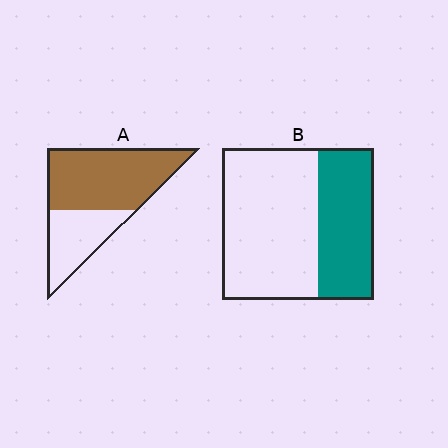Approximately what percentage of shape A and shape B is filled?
A is approximately 65% and B is approximately 35%.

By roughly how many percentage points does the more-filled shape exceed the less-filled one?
By roughly 30 percentage points (A over B).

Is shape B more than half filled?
No.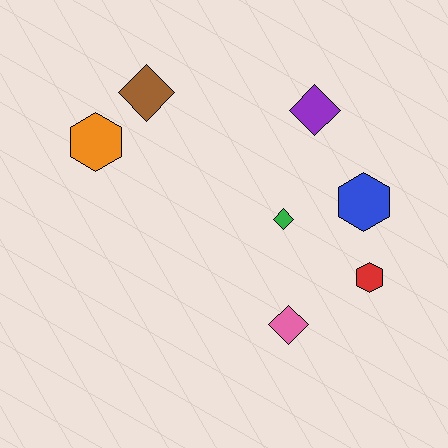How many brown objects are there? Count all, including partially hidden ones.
There is 1 brown object.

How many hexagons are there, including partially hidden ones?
There are 3 hexagons.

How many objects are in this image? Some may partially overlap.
There are 7 objects.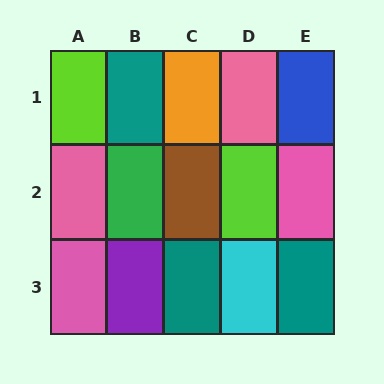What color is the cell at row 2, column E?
Pink.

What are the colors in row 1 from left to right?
Lime, teal, orange, pink, blue.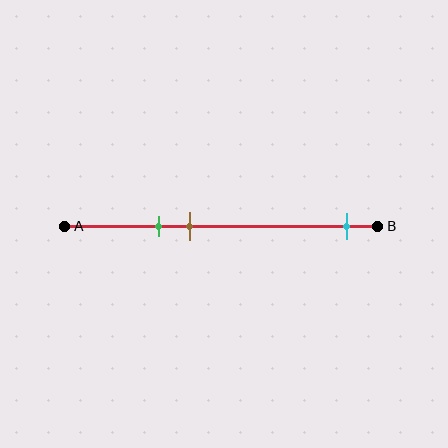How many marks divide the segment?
There are 3 marks dividing the segment.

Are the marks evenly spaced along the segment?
No, the marks are not evenly spaced.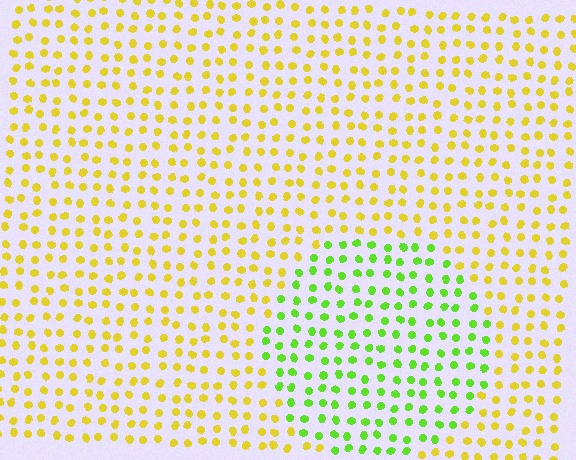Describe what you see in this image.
The image is filled with small yellow elements in a uniform arrangement. A circle-shaped region is visible where the elements are tinted to a slightly different hue, forming a subtle color boundary.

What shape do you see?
I see a circle.